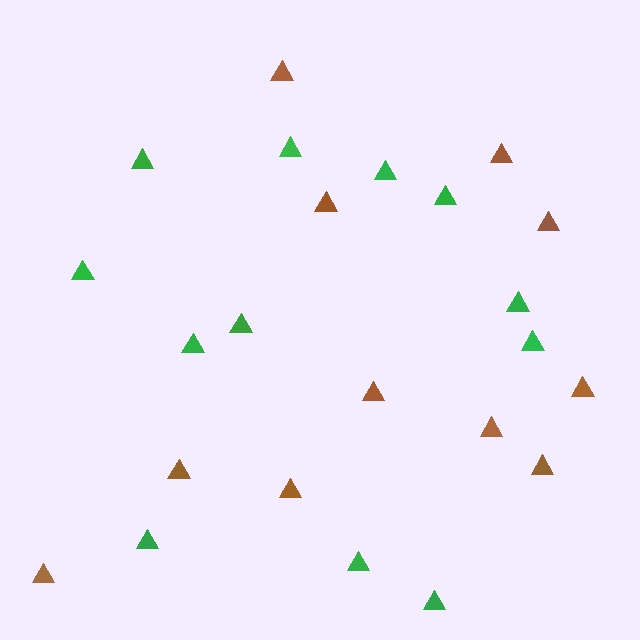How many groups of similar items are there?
There are 2 groups: one group of brown triangles (11) and one group of green triangles (12).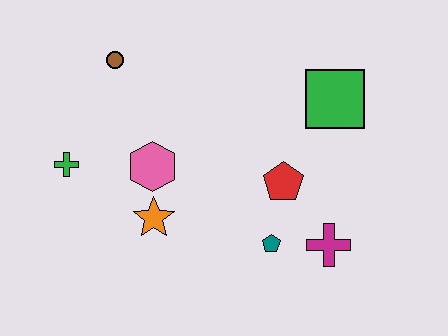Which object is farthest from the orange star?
The green square is farthest from the orange star.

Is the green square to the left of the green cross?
No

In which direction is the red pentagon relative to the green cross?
The red pentagon is to the right of the green cross.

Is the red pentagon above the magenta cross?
Yes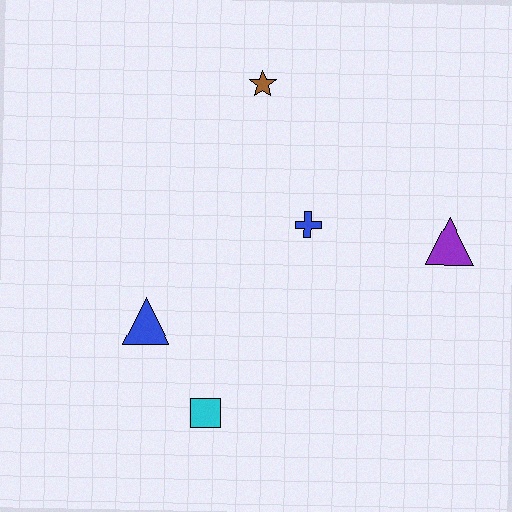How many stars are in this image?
There is 1 star.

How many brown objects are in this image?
There is 1 brown object.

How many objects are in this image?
There are 5 objects.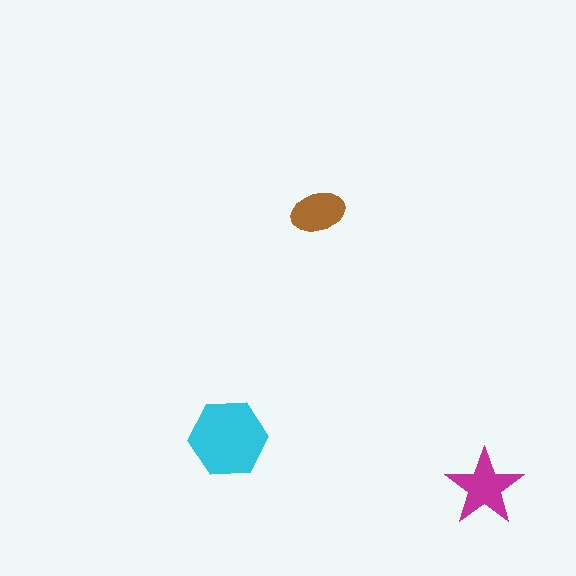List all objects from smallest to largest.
The brown ellipse, the magenta star, the cyan hexagon.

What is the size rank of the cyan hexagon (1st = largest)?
1st.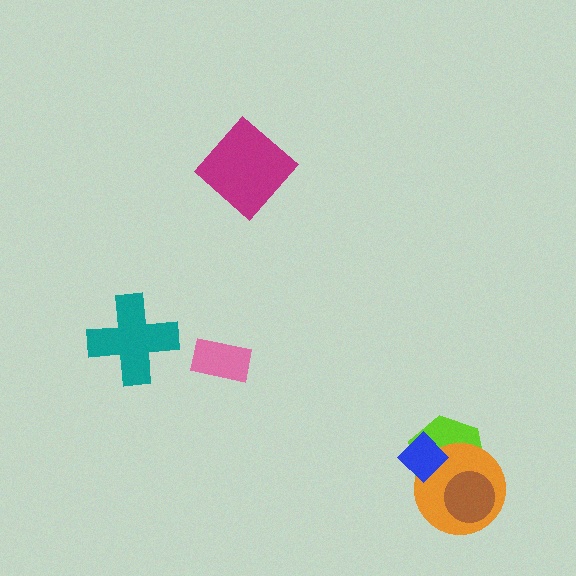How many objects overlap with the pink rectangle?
0 objects overlap with the pink rectangle.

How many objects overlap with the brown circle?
2 objects overlap with the brown circle.